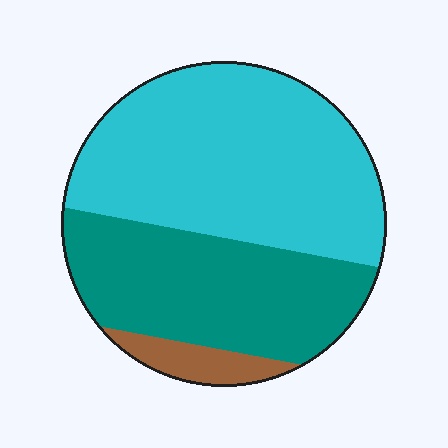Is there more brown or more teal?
Teal.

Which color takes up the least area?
Brown, at roughly 5%.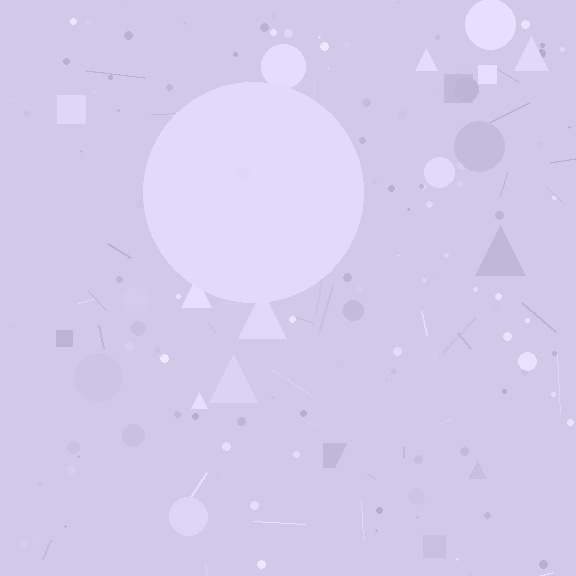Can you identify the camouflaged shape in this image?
The camouflaged shape is a circle.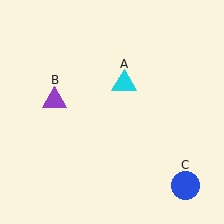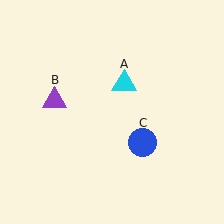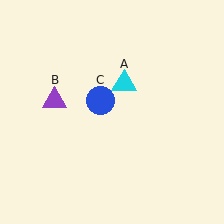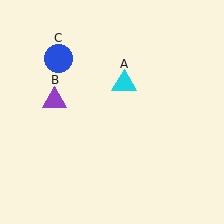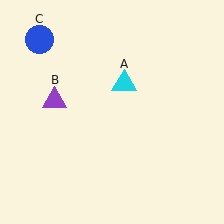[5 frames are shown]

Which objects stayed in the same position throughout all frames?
Cyan triangle (object A) and purple triangle (object B) remained stationary.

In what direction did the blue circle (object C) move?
The blue circle (object C) moved up and to the left.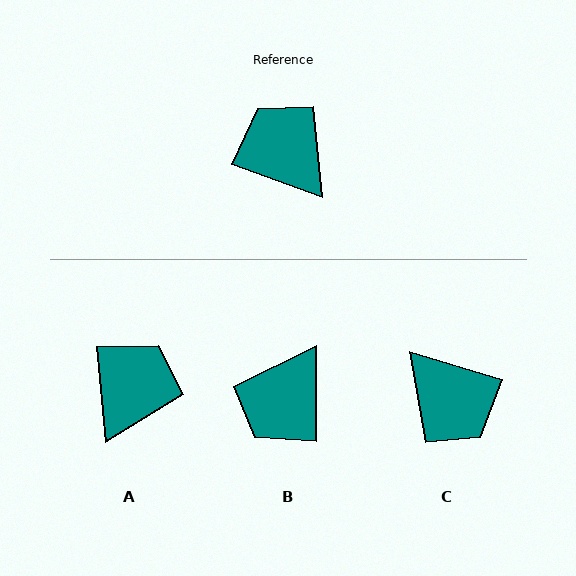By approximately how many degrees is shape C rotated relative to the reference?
Approximately 176 degrees clockwise.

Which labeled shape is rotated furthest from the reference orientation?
C, about 176 degrees away.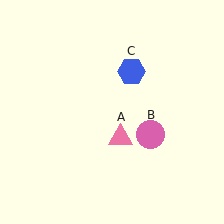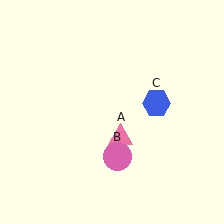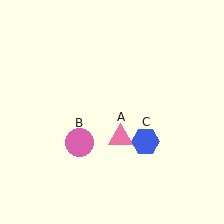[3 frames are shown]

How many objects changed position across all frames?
2 objects changed position: pink circle (object B), blue hexagon (object C).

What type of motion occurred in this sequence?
The pink circle (object B), blue hexagon (object C) rotated clockwise around the center of the scene.